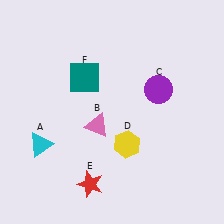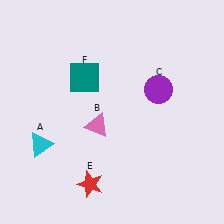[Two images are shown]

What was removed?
The yellow hexagon (D) was removed in Image 2.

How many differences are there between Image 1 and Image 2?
There is 1 difference between the two images.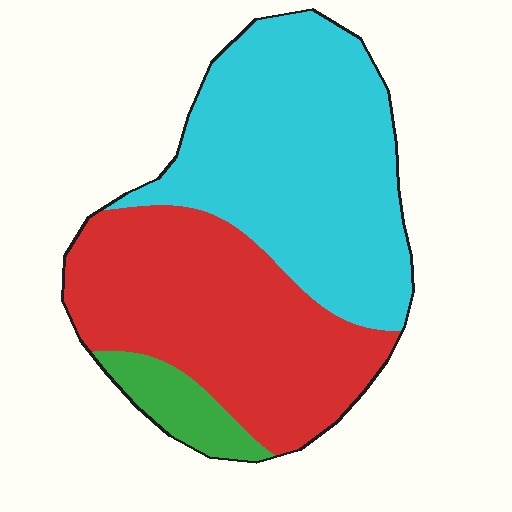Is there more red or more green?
Red.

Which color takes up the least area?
Green, at roughly 10%.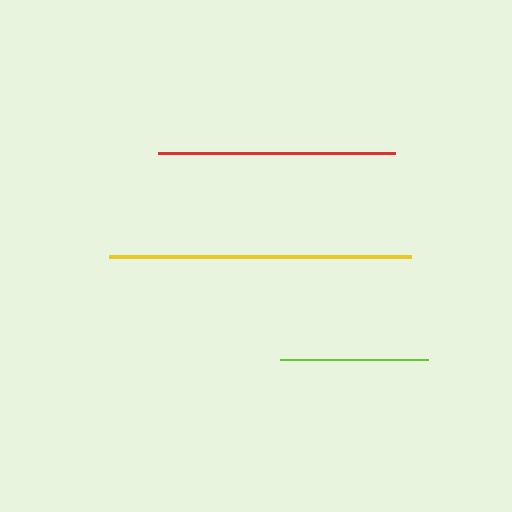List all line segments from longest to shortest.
From longest to shortest: yellow, red, lime.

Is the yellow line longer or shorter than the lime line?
The yellow line is longer than the lime line.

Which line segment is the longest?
The yellow line is the longest at approximately 302 pixels.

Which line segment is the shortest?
The lime line is the shortest at approximately 148 pixels.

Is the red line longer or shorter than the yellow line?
The yellow line is longer than the red line.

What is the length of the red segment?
The red segment is approximately 236 pixels long.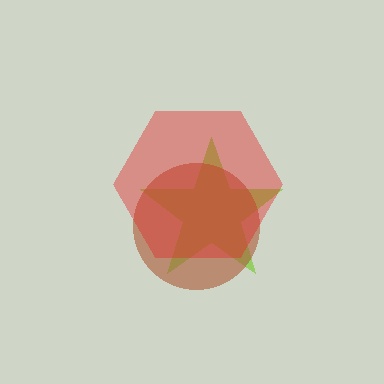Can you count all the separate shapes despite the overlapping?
Yes, there are 3 separate shapes.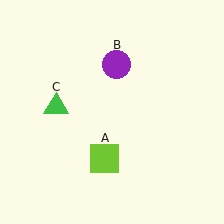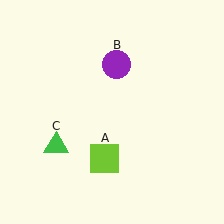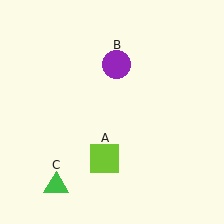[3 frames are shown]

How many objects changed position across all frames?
1 object changed position: green triangle (object C).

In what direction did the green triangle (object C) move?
The green triangle (object C) moved down.